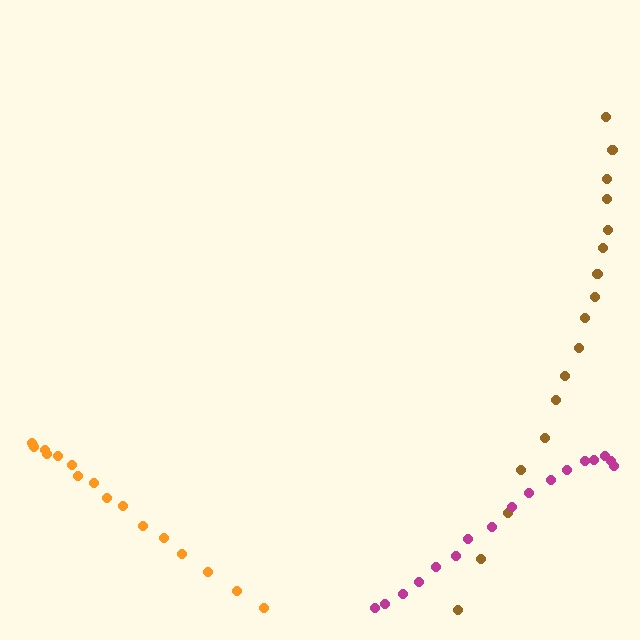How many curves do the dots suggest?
There are 3 distinct paths.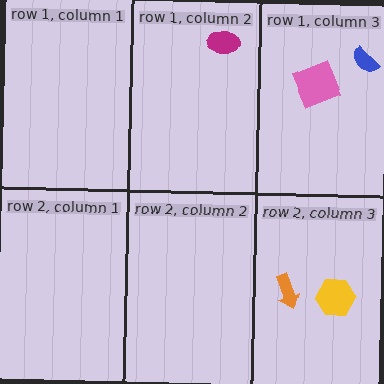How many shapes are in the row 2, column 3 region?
2.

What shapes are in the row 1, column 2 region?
The magenta ellipse.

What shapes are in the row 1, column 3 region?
The pink square, the blue semicircle.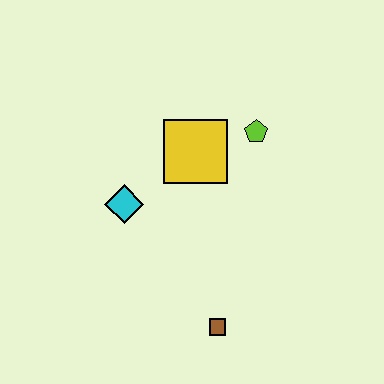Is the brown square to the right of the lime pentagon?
No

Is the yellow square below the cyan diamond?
No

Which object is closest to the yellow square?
The lime pentagon is closest to the yellow square.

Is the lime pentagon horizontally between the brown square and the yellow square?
No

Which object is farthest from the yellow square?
The brown square is farthest from the yellow square.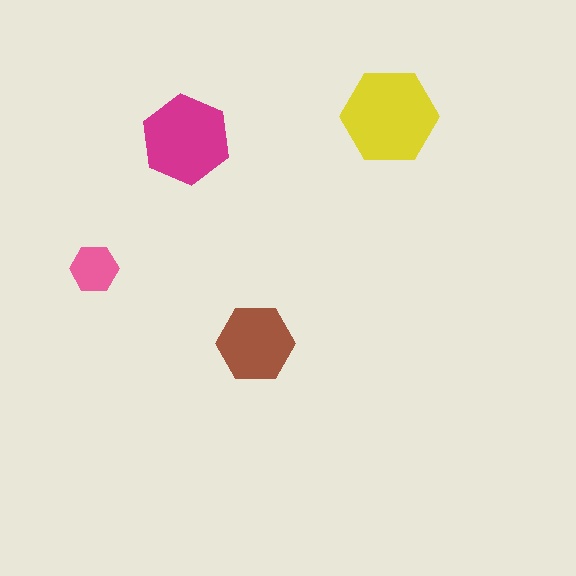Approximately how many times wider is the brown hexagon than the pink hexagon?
About 1.5 times wider.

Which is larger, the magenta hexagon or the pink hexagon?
The magenta one.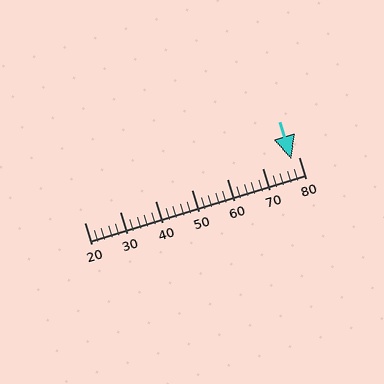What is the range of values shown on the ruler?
The ruler shows values from 20 to 80.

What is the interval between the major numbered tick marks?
The major tick marks are spaced 10 units apart.